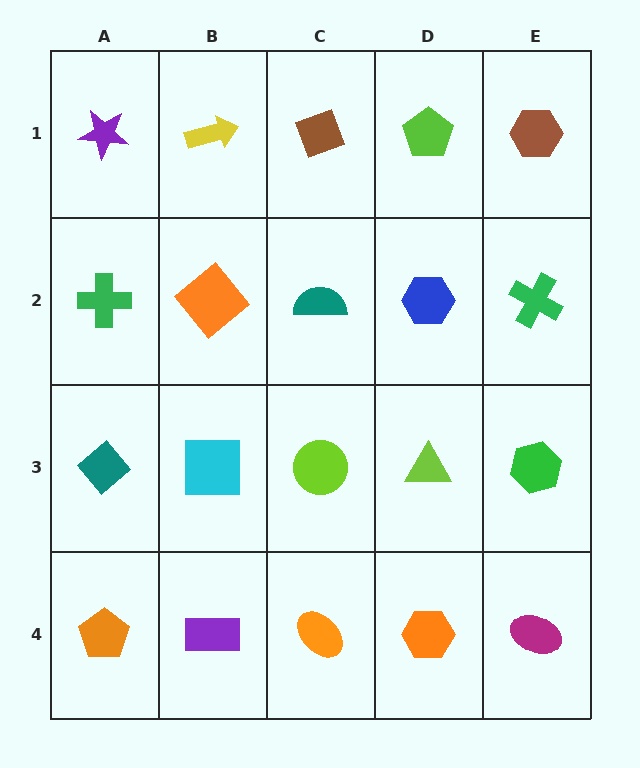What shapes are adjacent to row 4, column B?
A cyan square (row 3, column B), an orange pentagon (row 4, column A), an orange ellipse (row 4, column C).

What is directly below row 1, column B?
An orange diamond.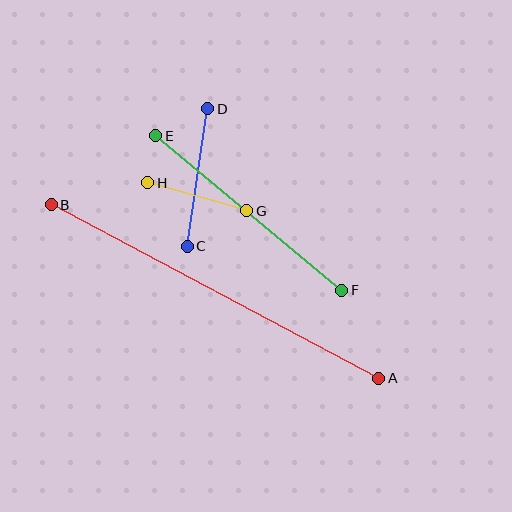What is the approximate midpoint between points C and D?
The midpoint is at approximately (197, 178) pixels.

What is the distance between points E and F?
The distance is approximately 242 pixels.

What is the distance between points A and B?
The distance is approximately 371 pixels.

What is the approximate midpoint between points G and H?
The midpoint is at approximately (197, 197) pixels.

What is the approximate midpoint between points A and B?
The midpoint is at approximately (215, 292) pixels.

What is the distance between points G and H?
The distance is approximately 103 pixels.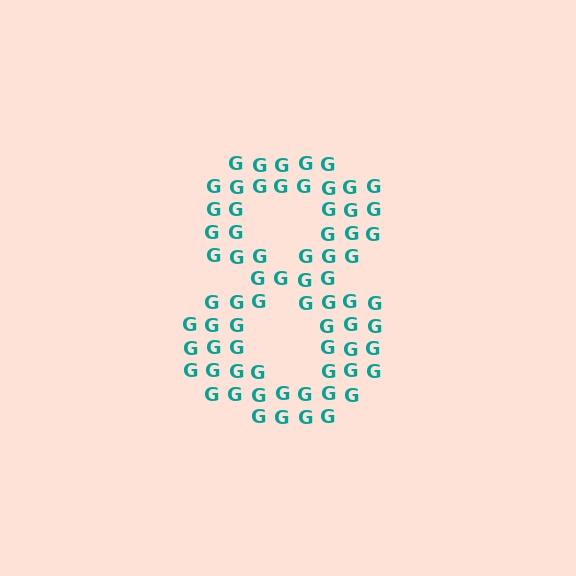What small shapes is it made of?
It is made of small letter G's.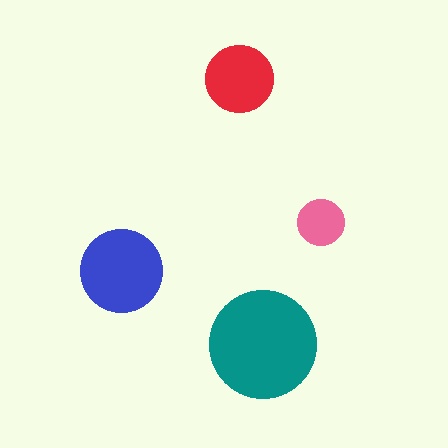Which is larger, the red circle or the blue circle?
The blue one.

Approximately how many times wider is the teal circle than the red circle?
About 1.5 times wider.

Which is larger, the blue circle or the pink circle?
The blue one.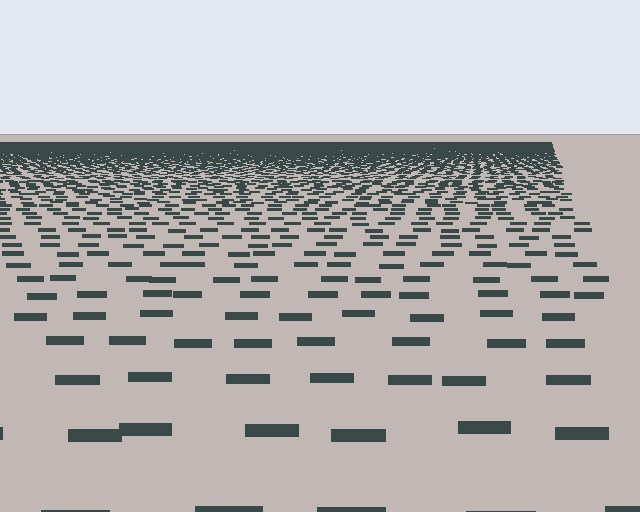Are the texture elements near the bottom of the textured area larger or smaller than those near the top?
Larger. Near the bottom, elements are closer to the viewer and appear at a bigger on-screen size.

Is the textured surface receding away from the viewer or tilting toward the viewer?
The surface is receding away from the viewer. Texture elements get smaller and denser toward the top.